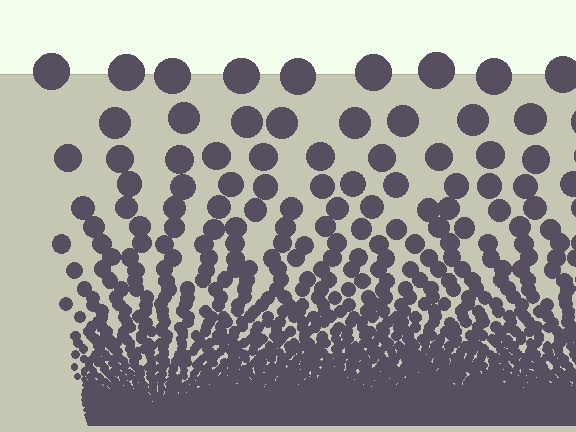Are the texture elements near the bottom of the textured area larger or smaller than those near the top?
Smaller. The gradient is inverted — elements near the bottom are smaller and denser.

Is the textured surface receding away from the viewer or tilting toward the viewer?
The surface appears to tilt toward the viewer. Texture elements get larger and sparser toward the top.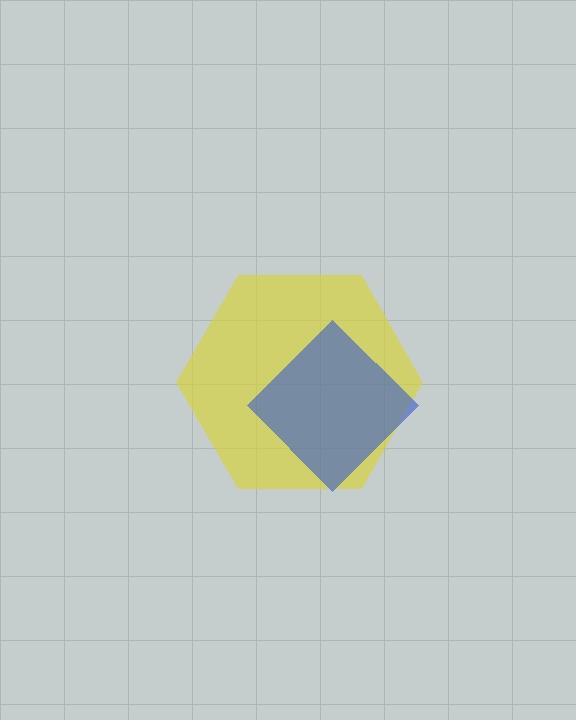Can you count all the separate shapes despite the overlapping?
Yes, there are 2 separate shapes.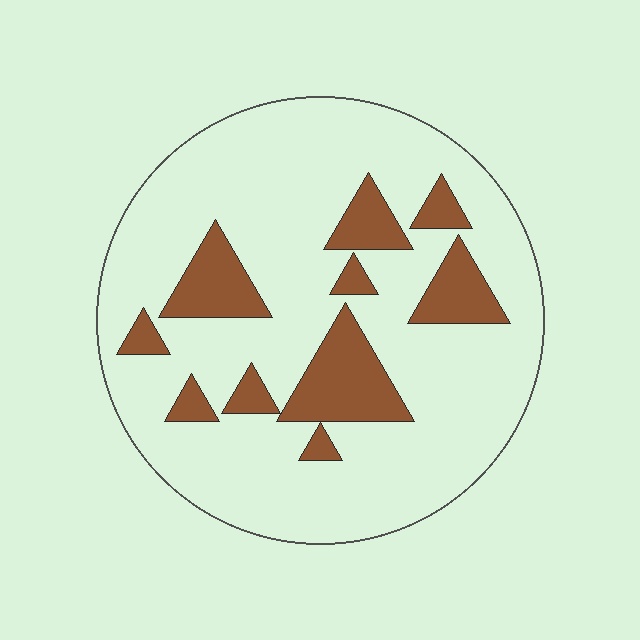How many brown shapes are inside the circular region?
10.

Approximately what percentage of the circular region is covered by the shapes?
Approximately 20%.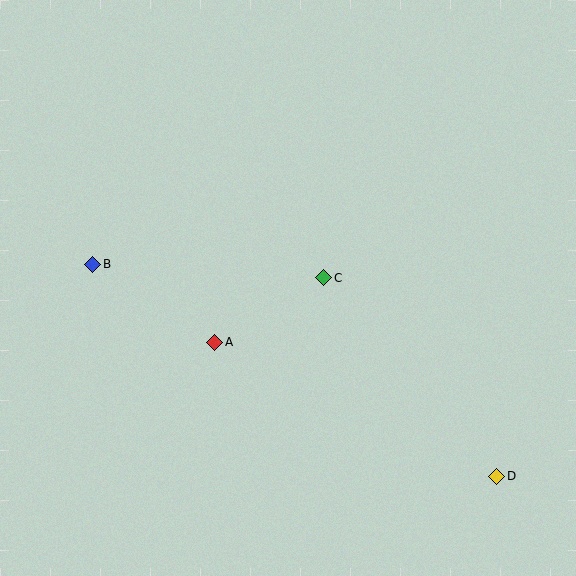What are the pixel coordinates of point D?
Point D is at (496, 476).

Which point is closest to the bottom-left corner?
Point A is closest to the bottom-left corner.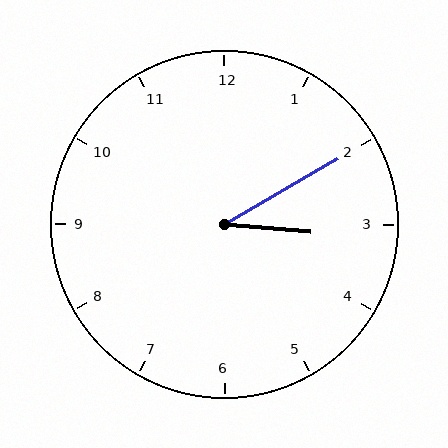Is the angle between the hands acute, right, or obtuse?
It is acute.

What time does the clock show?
3:10.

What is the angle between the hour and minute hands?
Approximately 35 degrees.